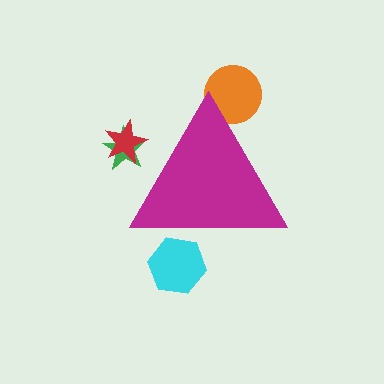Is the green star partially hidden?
Yes, the green star is partially hidden behind the magenta triangle.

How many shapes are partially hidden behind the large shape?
4 shapes are partially hidden.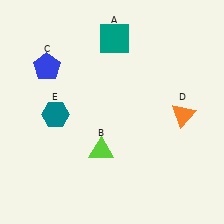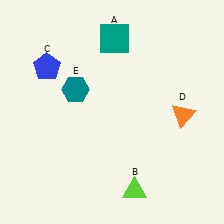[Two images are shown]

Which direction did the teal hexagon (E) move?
The teal hexagon (E) moved up.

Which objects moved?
The objects that moved are: the lime triangle (B), the teal hexagon (E).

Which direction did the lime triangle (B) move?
The lime triangle (B) moved down.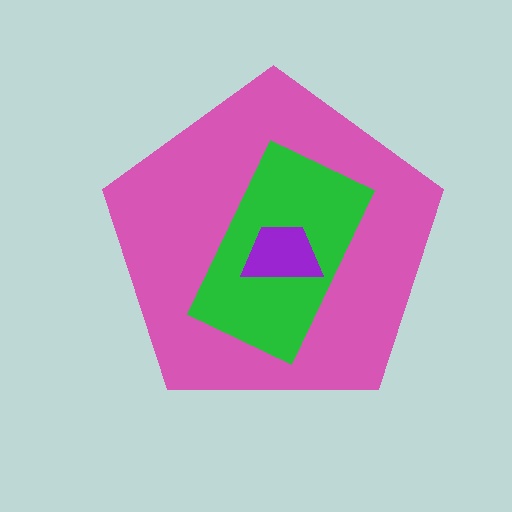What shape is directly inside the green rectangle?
The purple trapezoid.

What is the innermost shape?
The purple trapezoid.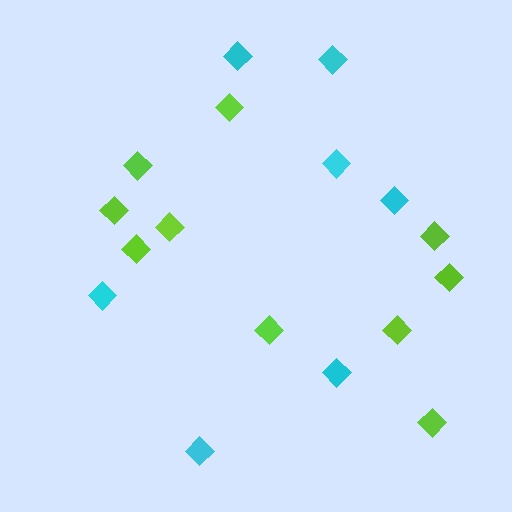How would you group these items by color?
There are 2 groups: one group of lime diamonds (10) and one group of cyan diamonds (7).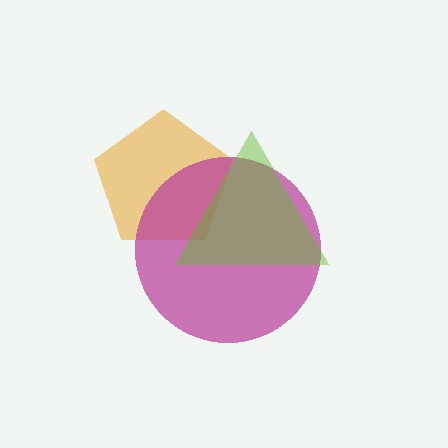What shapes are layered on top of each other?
The layered shapes are: an orange pentagon, a magenta circle, a lime triangle.